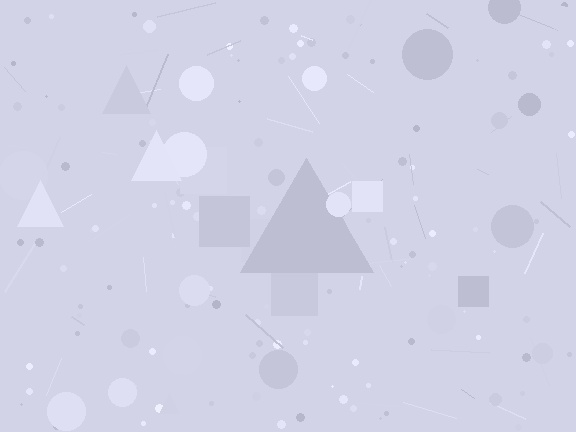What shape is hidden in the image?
A triangle is hidden in the image.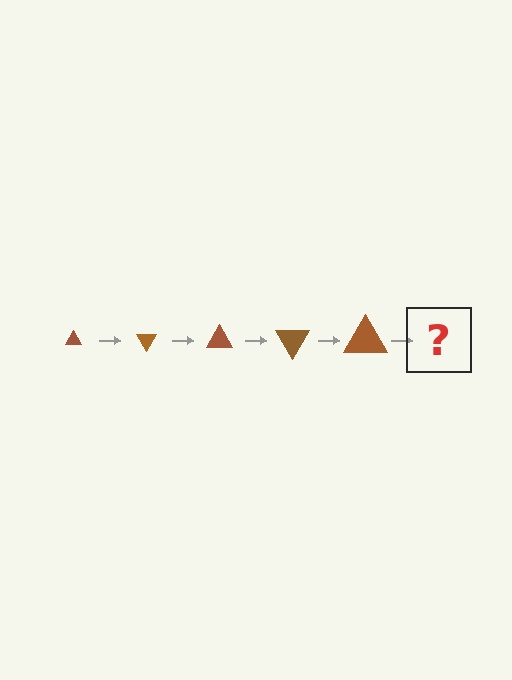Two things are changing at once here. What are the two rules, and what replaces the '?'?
The two rules are that the triangle grows larger each step and it rotates 60 degrees each step. The '?' should be a triangle, larger than the previous one and rotated 300 degrees from the start.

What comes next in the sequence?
The next element should be a triangle, larger than the previous one and rotated 300 degrees from the start.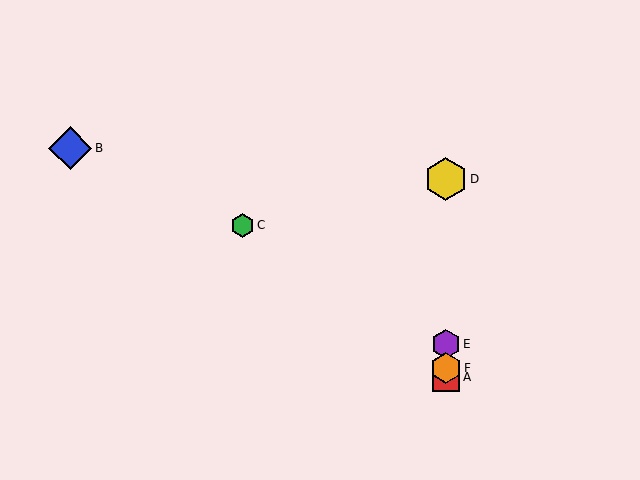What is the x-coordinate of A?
Object A is at x≈446.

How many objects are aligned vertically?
4 objects (A, D, E, F) are aligned vertically.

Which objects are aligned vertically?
Objects A, D, E, F are aligned vertically.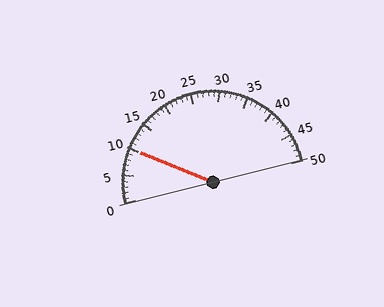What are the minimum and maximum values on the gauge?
The gauge ranges from 0 to 50.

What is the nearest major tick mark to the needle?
The nearest major tick mark is 10.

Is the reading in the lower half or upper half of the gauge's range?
The reading is in the lower half of the range (0 to 50).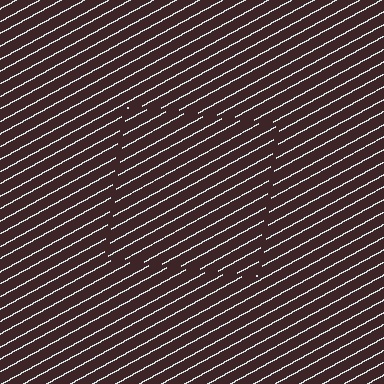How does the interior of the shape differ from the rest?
The interior of the shape contains the same grating, shifted by half a period — the contour is defined by the phase discontinuity where line-ends from the inner and outer gratings abut.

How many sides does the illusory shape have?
4 sides — the line-ends trace a square.